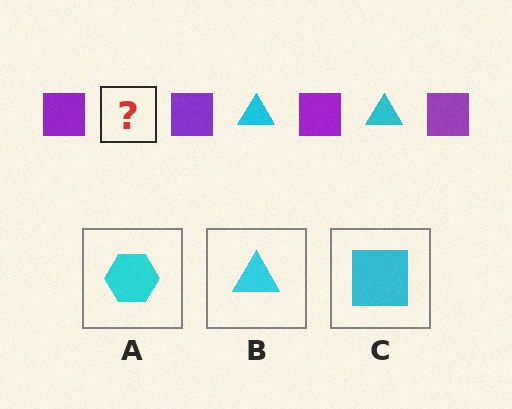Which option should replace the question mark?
Option B.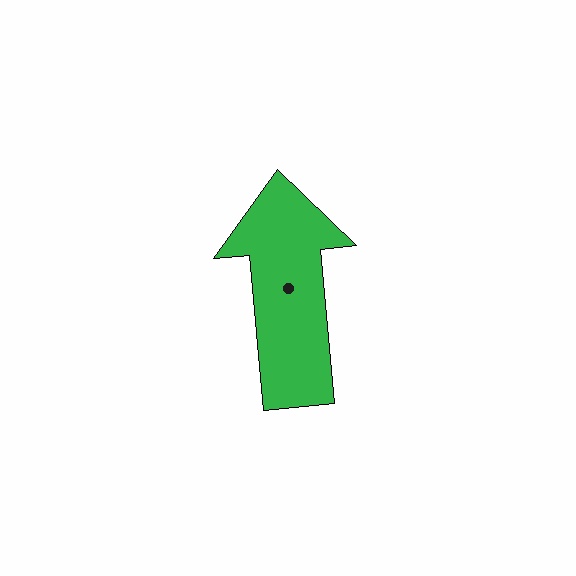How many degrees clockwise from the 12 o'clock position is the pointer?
Approximately 355 degrees.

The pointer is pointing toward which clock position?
Roughly 12 o'clock.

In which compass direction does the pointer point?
North.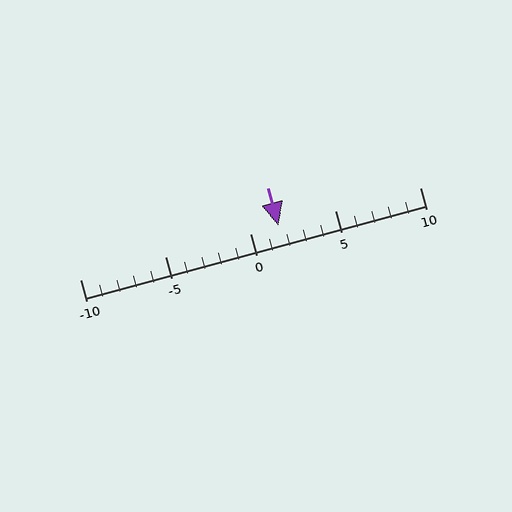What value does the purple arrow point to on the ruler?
The purple arrow points to approximately 2.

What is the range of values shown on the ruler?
The ruler shows values from -10 to 10.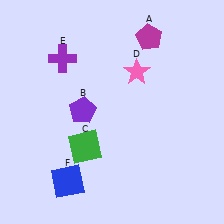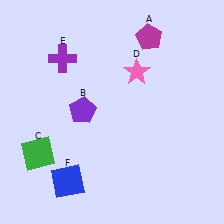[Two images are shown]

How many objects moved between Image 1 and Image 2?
1 object moved between the two images.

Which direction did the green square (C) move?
The green square (C) moved left.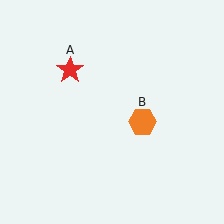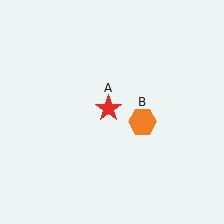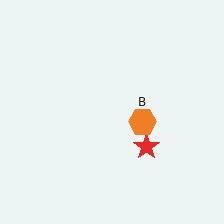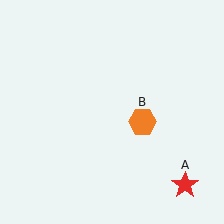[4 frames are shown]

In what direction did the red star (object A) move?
The red star (object A) moved down and to the right.